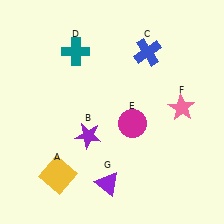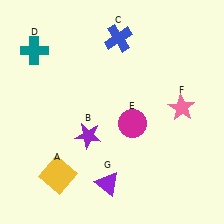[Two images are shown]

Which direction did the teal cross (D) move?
The teal cross (D) moved left.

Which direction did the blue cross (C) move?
The blue cross (C) moved left.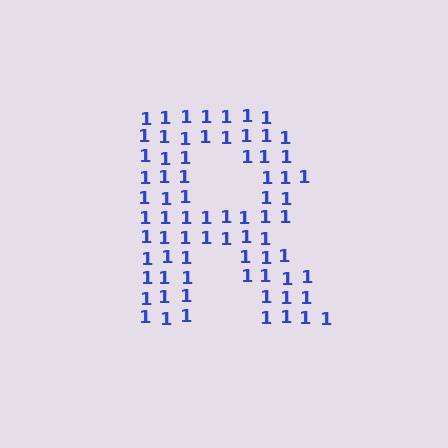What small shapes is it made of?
It is made of small digit 1's.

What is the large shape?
The large shape is the letter R.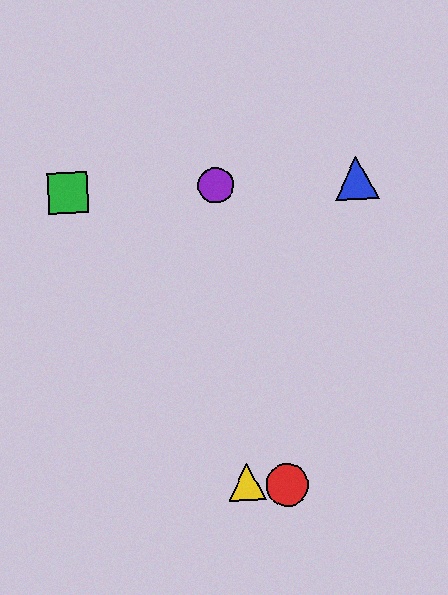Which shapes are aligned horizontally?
The blue triangle, the green square, the purple circle are aligned horizontally.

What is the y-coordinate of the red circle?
The red circle is at y≈485.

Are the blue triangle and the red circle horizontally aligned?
No, the blue triangle is at y≈178 and the red circle is at y≈485.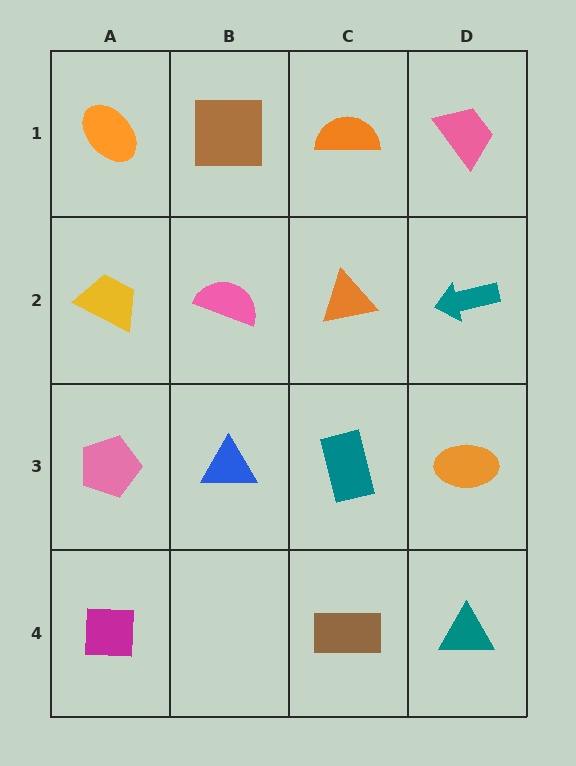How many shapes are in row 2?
4 shapes.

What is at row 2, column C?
An orange triangle.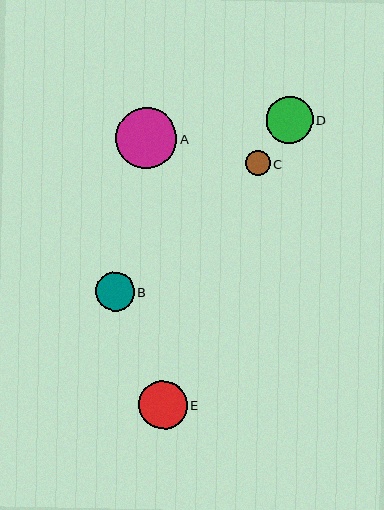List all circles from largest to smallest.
From largest to smallest: A, E, D, B, C.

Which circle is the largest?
Circle A is the largest with a size of approximately 61 pixels.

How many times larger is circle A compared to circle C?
Circle A is approximately 2.4 times the size of circle C.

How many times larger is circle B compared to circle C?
Circle B is approximately 1.5 times the size of circle C.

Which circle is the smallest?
Circle C is the smallest with a size of approximately 25 pixels.